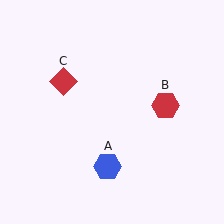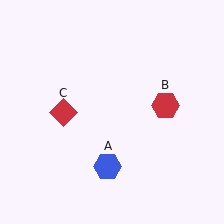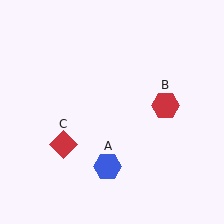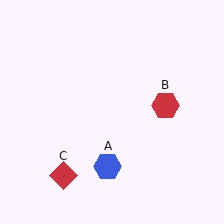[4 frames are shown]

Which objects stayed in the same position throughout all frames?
Blue hexagon (object A) and red hexagon (object B) remained stationary.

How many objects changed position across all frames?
1 object changed position: red diamond (object C).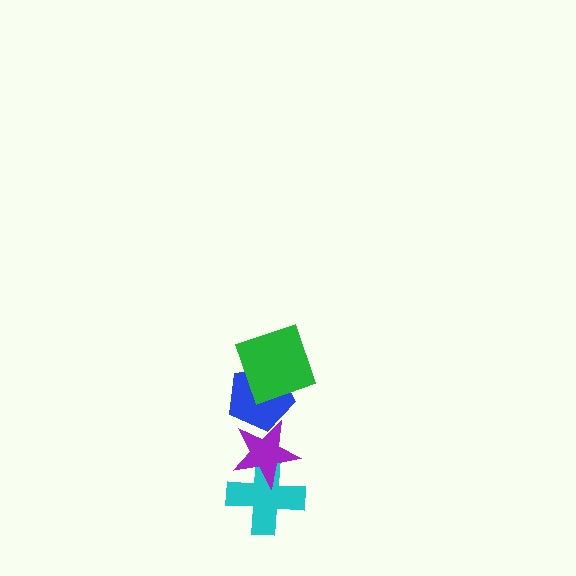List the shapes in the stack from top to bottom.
From top to bottom: the green square, the blue pentagon, the purple star, the cyan cross.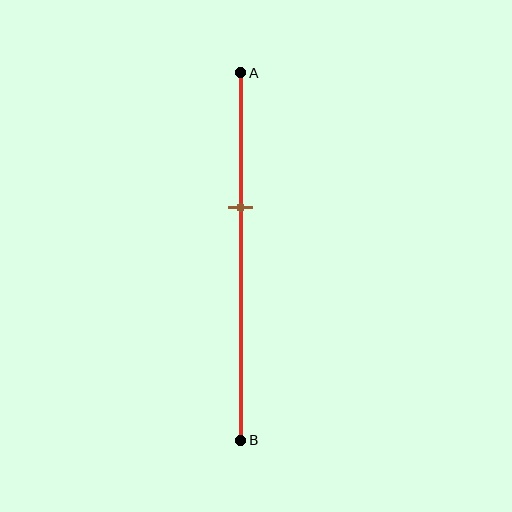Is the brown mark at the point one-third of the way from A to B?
No, the mark is at about 35% from A, not at the 33% one-third point.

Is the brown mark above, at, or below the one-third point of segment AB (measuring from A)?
The brown mark is below the one-third point of segment AB.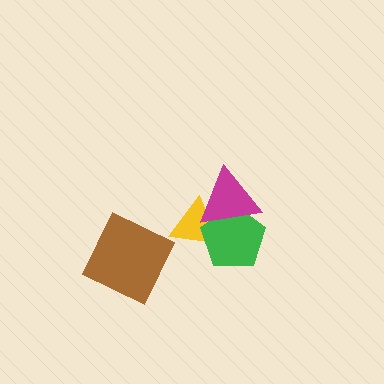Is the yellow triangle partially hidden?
Yes, it is partially covered by another shape.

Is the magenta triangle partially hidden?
No, no other shape covers it.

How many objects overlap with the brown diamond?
0 objects overlap with the brown diamond.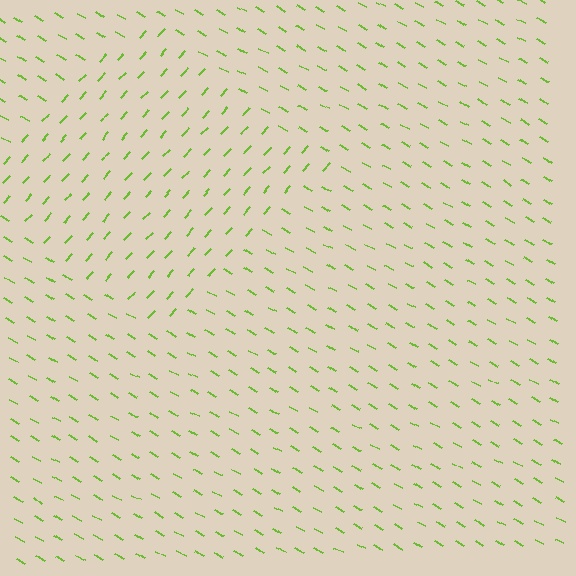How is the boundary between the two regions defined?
The boundary is defined purely by a change in line orientation (approximately 77 degrees difference). All lines are the same color and thickness.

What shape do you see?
I see a diamond.